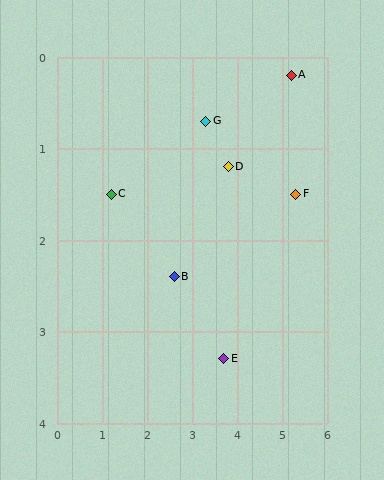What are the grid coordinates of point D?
Point D is at approximately (3.8, 1.2).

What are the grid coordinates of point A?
Point A is at approximately (5.2, 0.2).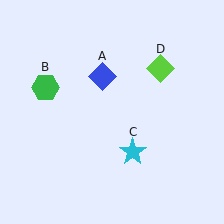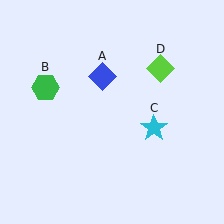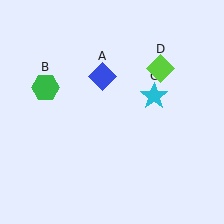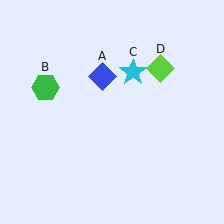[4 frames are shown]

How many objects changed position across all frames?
1 object changed position: cyan star (object C).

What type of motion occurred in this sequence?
The cyan star (object C) rotated counterclockwise around the center of the scene.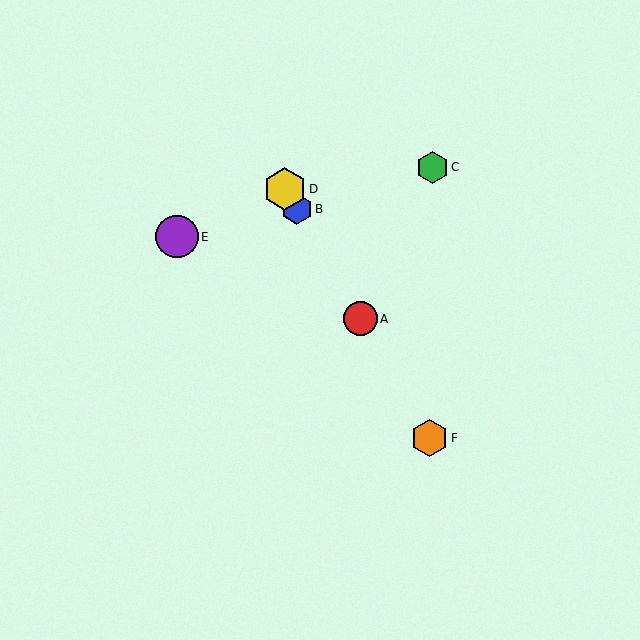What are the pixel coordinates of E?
Object E is at (177, 237).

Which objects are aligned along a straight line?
Objects A, B, D, F are aligned along a straight line.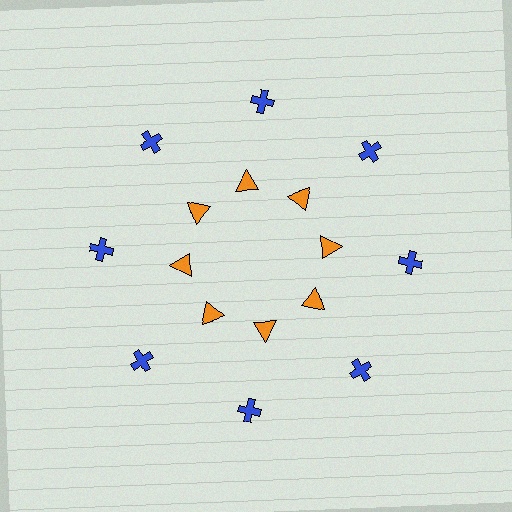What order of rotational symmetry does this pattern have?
This pattern has 8-fold rotational symmetry.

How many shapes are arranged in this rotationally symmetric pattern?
There are 16 shapes, arranged in 8 groups of 2.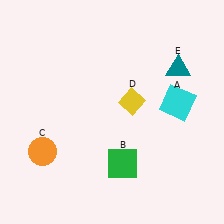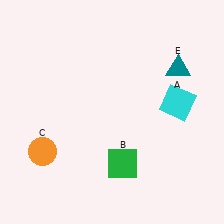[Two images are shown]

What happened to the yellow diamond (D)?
The yellow diamond (D) was removed in Image 2. It was in the top-right area of Image 1.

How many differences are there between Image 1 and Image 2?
There is 1 difference between the two images.